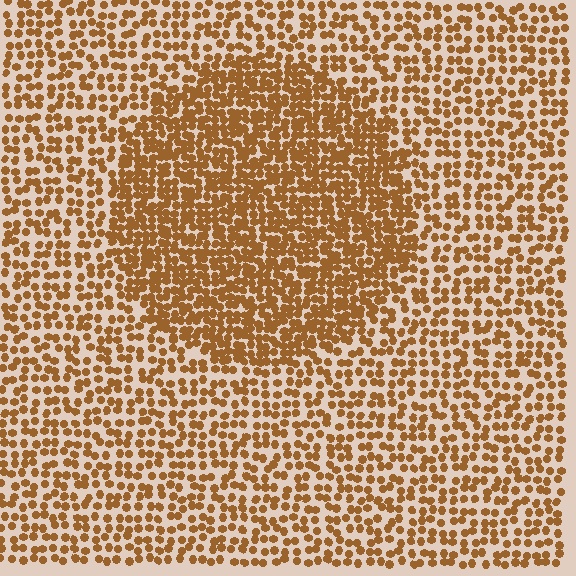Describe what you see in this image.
The image contains small brown elements arranged at two different densities. A circle-shaped region is visible where the elements are more densely packed than the surrounding area.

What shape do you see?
I see a circle.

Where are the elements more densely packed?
The elements are more densely packed inside the circle boundary.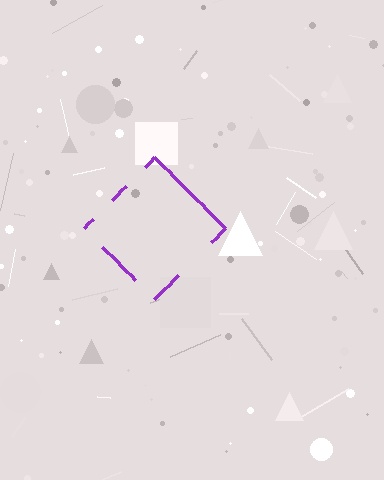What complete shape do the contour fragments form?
The contour fragments form a diamond.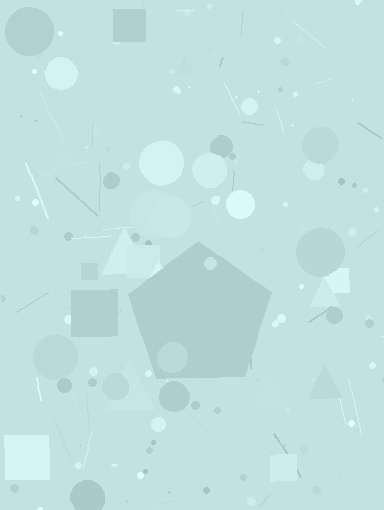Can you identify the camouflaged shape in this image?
The camouflaged shape is a pentagon.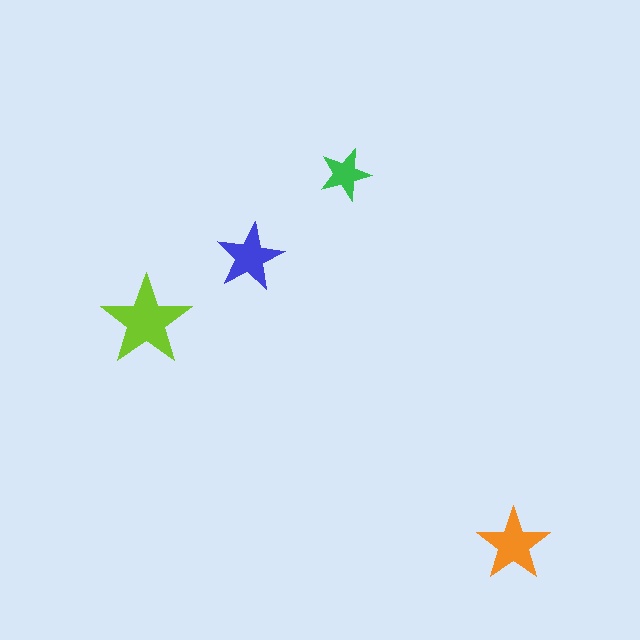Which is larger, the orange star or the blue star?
The orange one.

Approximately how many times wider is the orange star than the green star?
About 1.5 times wider.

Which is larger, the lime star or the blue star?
The lime one.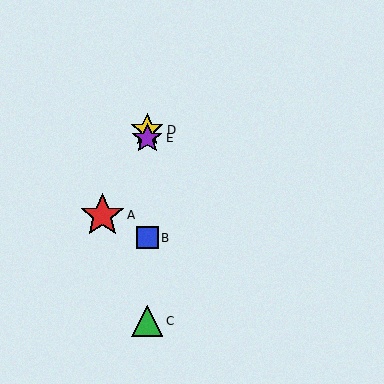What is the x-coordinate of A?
Object A is at x≈102.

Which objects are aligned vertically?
Objects B, C, D, E are aligned vertically.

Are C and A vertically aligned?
No, C is at x≈147 and A is at x≈102.